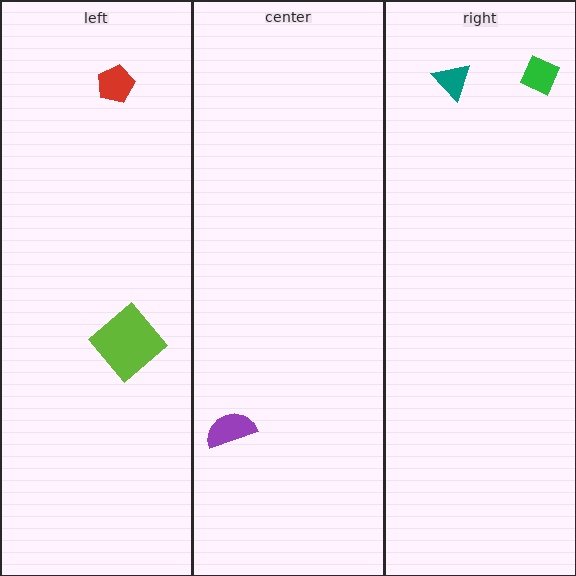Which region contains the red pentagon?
The left region.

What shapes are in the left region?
The red pentagon, the lime diamond.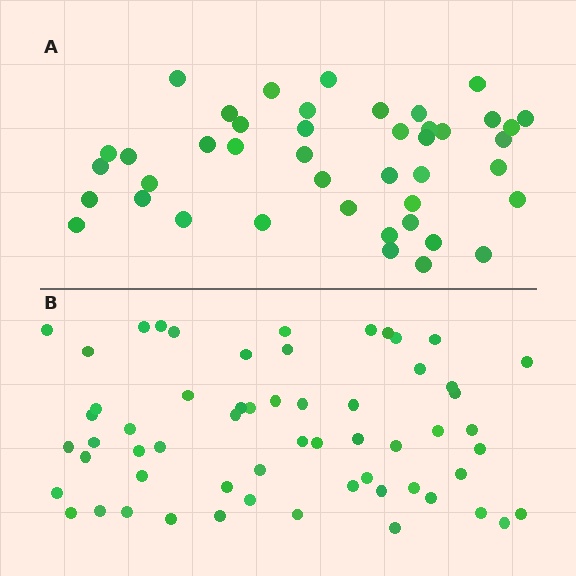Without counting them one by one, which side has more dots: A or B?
Region B (the bottom region) has more dots.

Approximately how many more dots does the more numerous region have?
Region B has approximately 15 more dots than region A.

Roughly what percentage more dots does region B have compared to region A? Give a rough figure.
About 35% more.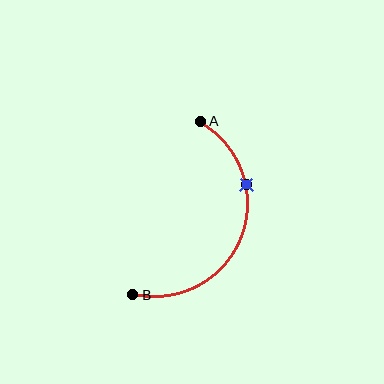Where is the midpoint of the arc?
The arc midpoint is the point on the curve farthest from the straight line joining A and B. It sits to the right of that line.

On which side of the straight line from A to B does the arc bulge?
The arc bulges to the right of the straight line connecting A and B.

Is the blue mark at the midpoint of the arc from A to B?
No. The blue mark lies on the arc but is closer to endpoint A. The arc midpoint would be at the point on the curve equidistant along the arc from both A and B.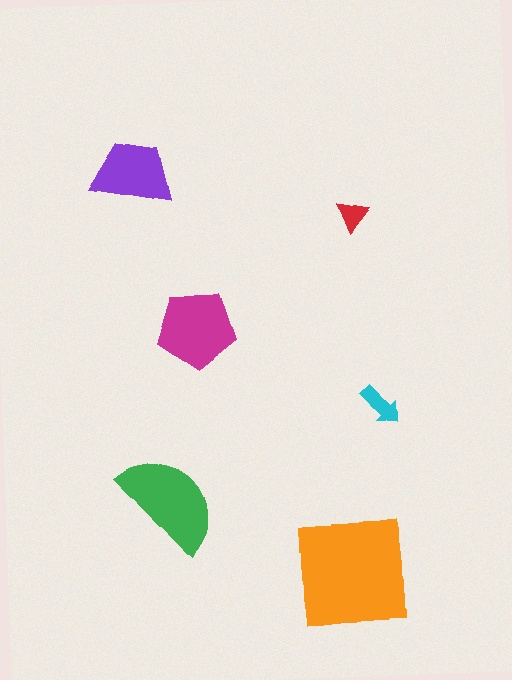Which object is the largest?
The orange square.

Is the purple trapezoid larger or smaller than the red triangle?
Larger.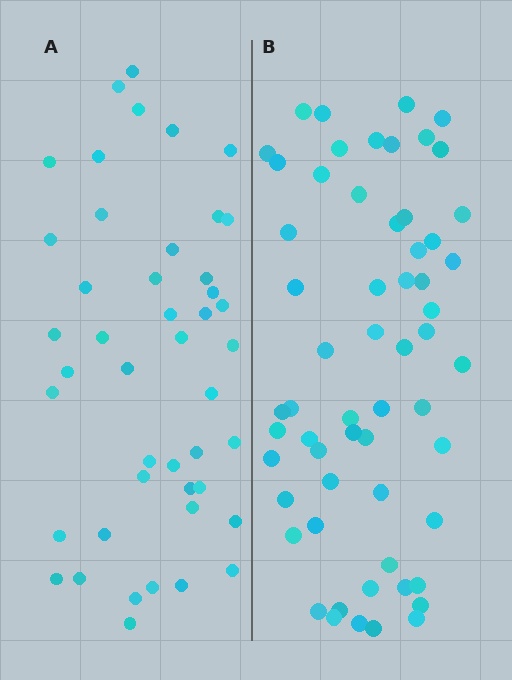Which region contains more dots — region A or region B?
Region B (the right region) has more dots.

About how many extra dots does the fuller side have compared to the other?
Region B has approximately 15 more dots than region A.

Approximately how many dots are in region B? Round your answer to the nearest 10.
About 60 dots. (The exact count is 59, which rounds to 60.)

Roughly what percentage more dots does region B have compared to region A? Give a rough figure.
About 30% more.